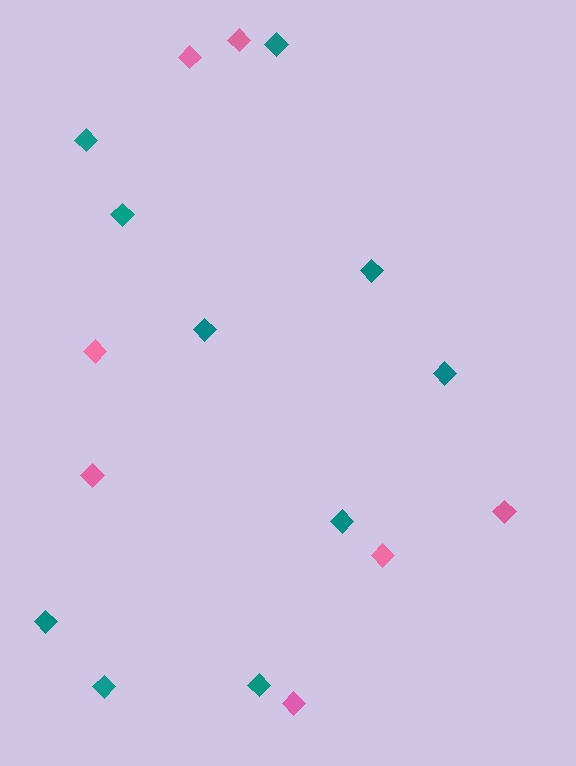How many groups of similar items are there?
There are 2 groups: one group of teal diamonds (10) and one group of pink diamonds (7).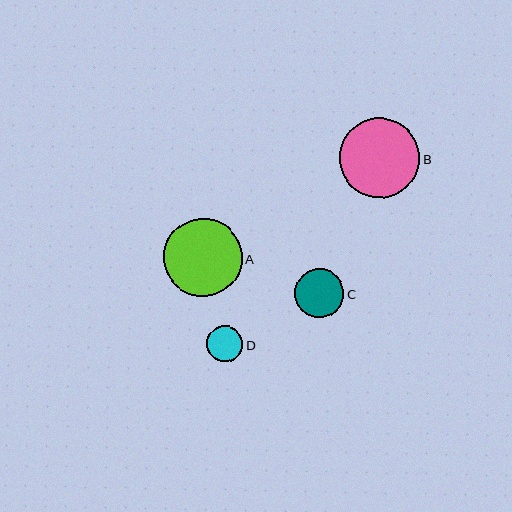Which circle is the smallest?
Circle D is the smallest with a size of approximately 36 pixels.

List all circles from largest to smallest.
From largest to smallest: B, A, C, D.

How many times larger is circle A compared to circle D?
Circle A is approximately 2.2 times the size of circle D.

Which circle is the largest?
Circle B is the largest with a size of approximately 81 pixels.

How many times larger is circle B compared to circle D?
Circle B is approximately 2.2 times the size of circle D.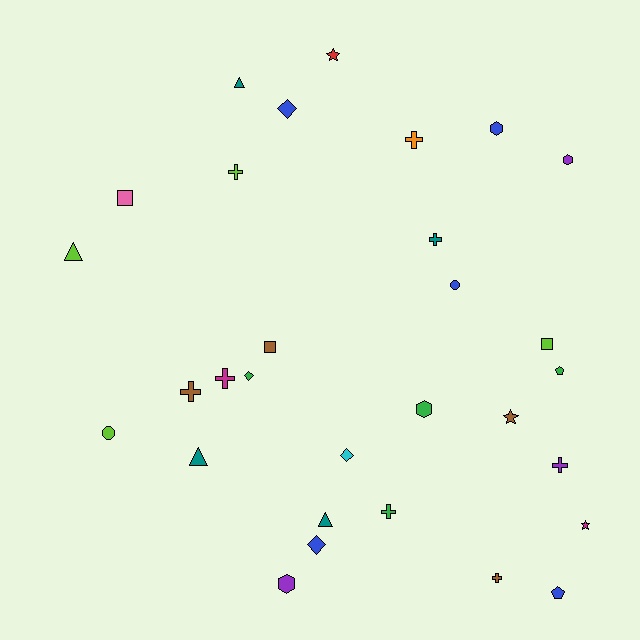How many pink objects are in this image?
There is 1 pink object.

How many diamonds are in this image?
There are 4 diamonds.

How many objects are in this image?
There are 30 objects.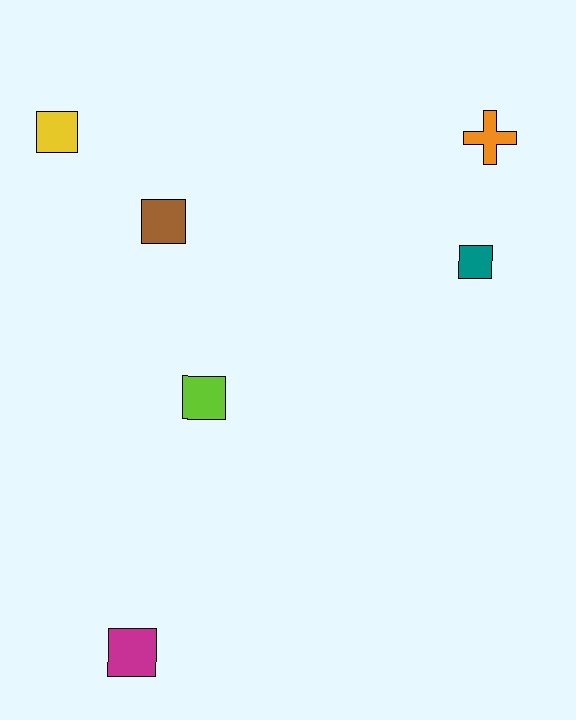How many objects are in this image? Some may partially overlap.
There are 6 objects.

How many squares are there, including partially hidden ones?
There are 5 squares.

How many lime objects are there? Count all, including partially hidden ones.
There is 1 lime object.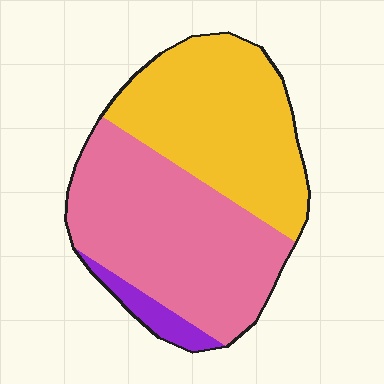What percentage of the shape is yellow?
Yellow covers 43% of the shape.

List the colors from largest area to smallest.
From largest to smallest: pink, yellow, purple.